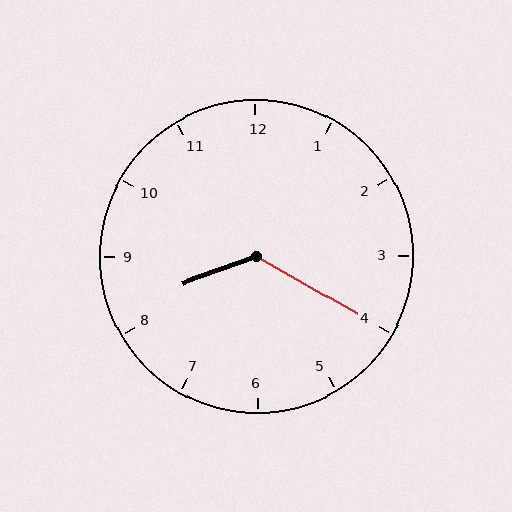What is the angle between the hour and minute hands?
Approximately 130 degrees.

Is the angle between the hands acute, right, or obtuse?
It is obtuse.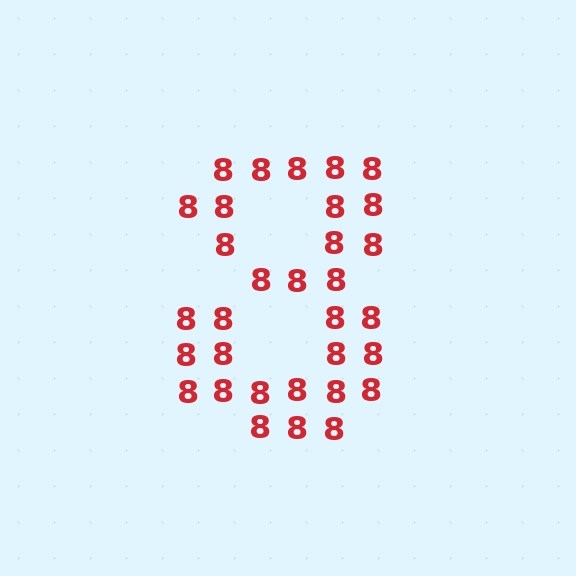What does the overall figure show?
The overall figure shows the digit 8.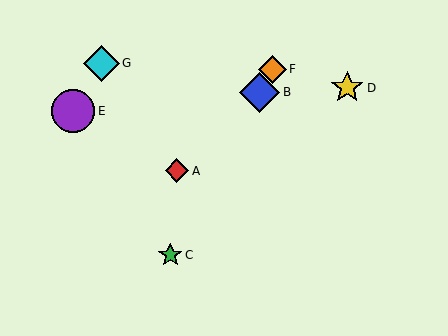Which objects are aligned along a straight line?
Objects B, C, F are aligned along a straight line.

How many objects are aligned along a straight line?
3 objects (B, C, F) are aligned along a straight line.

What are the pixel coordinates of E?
Object E is at (73, 111).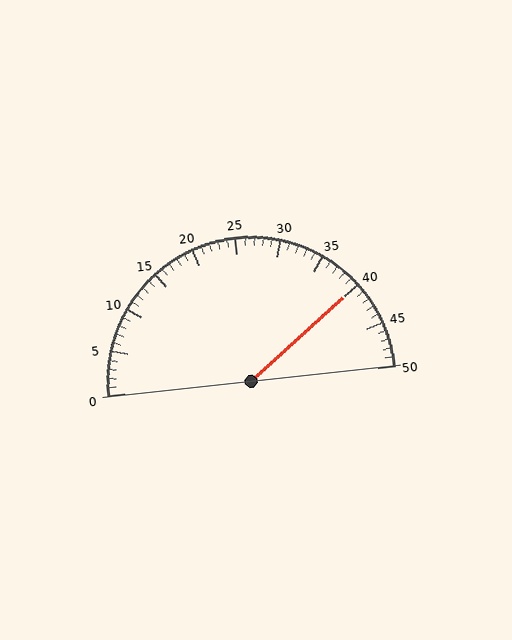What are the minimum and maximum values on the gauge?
The gauge ranges from 0 to 50.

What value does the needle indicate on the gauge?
The needle indicates approximately 40.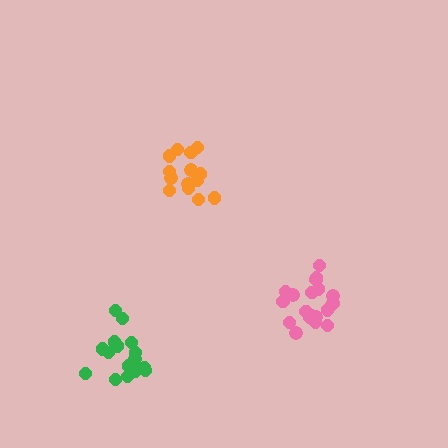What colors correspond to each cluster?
The clusters are colored: orange, green, pink.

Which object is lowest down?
The green cluster is bottommost.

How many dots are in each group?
Group 1: 15 dots, Group 2: 18 dots, Group 3: 20 dots (53 total).